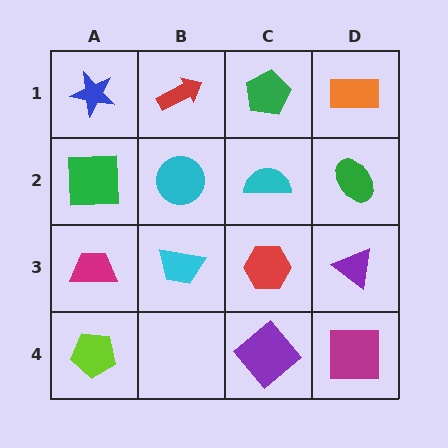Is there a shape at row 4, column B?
No, that cell is empty.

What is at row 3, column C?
A red hexagon.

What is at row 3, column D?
A purple triangle.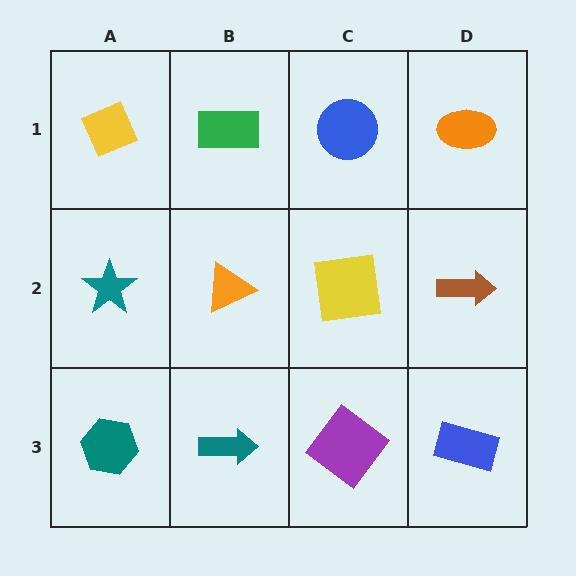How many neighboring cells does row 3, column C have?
3.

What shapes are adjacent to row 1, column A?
A teal star (row 2, column A), a green rectangle (row 1, column B).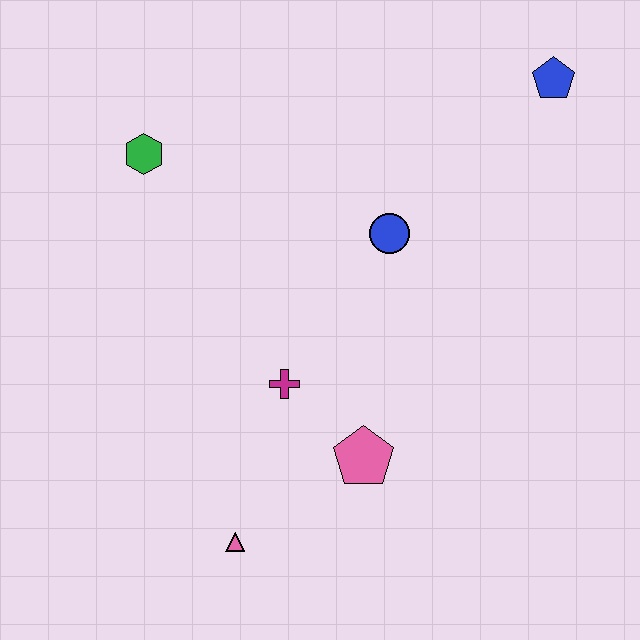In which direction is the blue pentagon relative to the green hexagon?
The blue pentagon is to the right of the green hexagon.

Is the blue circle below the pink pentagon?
No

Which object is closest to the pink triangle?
The pink pentagon is closest to the pink triangle.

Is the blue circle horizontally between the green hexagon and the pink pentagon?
No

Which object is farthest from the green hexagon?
The blue pentagon is farthest from the green hexagon.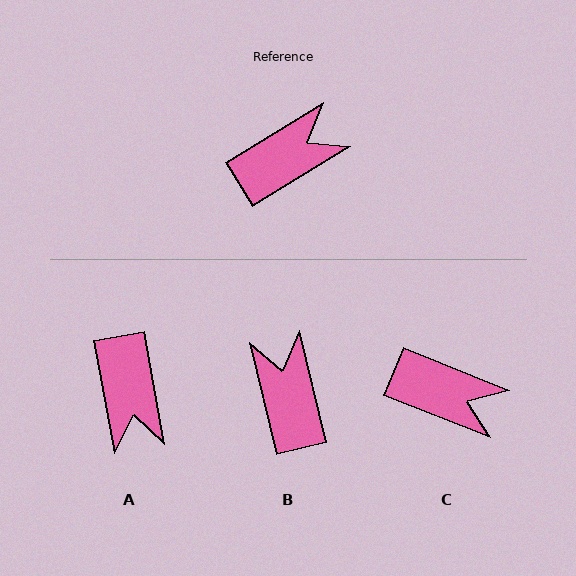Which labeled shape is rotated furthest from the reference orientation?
A, about 111 degrees away.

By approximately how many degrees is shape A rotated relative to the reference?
Approximately 111 degrees clockwise.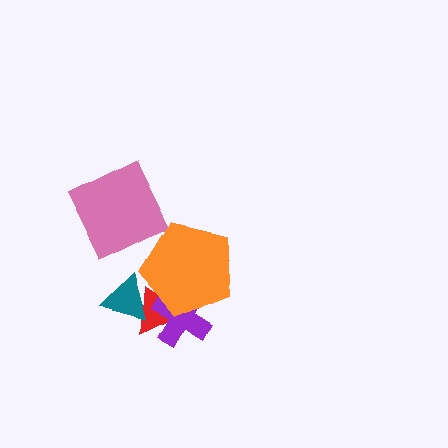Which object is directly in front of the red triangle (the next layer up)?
The purple cross is directly in front of the red triangle.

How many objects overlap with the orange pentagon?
3 objects overlap with the orange pentagon.